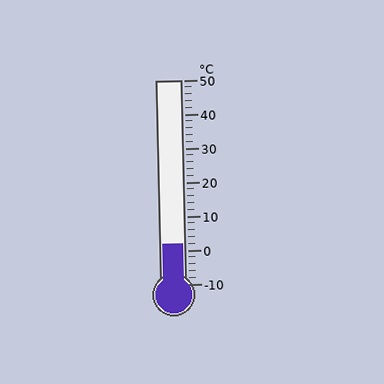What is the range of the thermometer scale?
The thermometer scale ranges from -10°C to 50°C.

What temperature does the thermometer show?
The thermometer shows approximately 2°C.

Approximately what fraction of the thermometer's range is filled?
The thermometer is filled to approximately 20% of its range.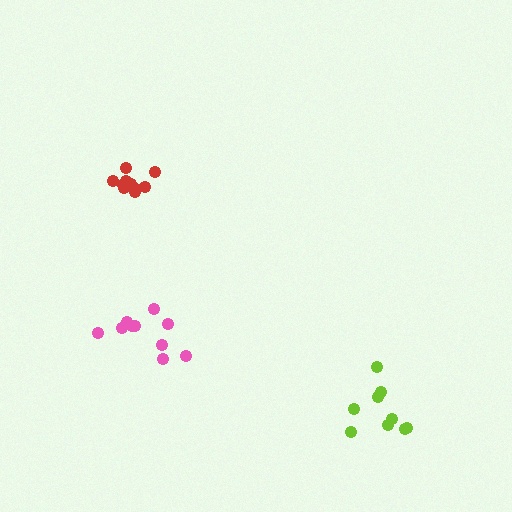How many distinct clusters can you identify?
There are 3 distinct clusters.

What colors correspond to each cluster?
The clusters are colored: lime, red, pink.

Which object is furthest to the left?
The red cluster is leftmost.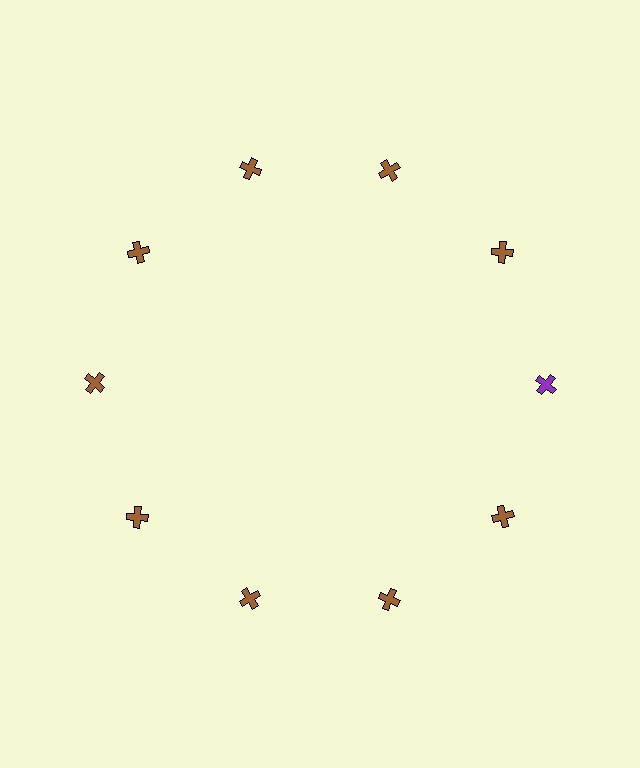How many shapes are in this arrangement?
There are 10 shapes arranged in a ring pattern.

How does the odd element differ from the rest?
It has a different color: purple instead of brown.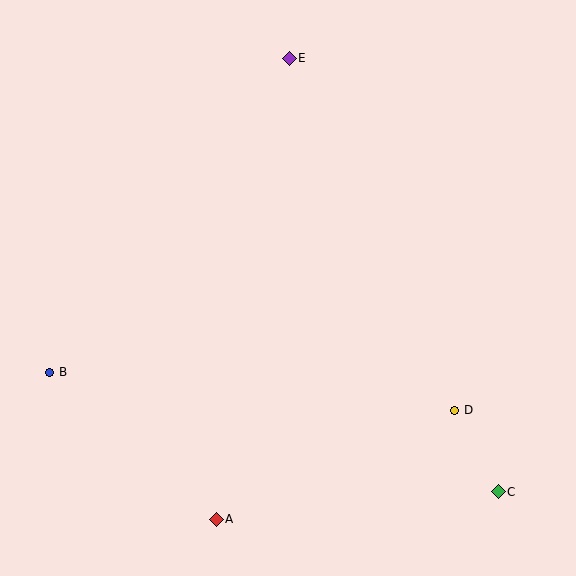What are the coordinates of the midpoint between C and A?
The midpoint between C and A is at (357, 505).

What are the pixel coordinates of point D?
Point D is at (455, 410).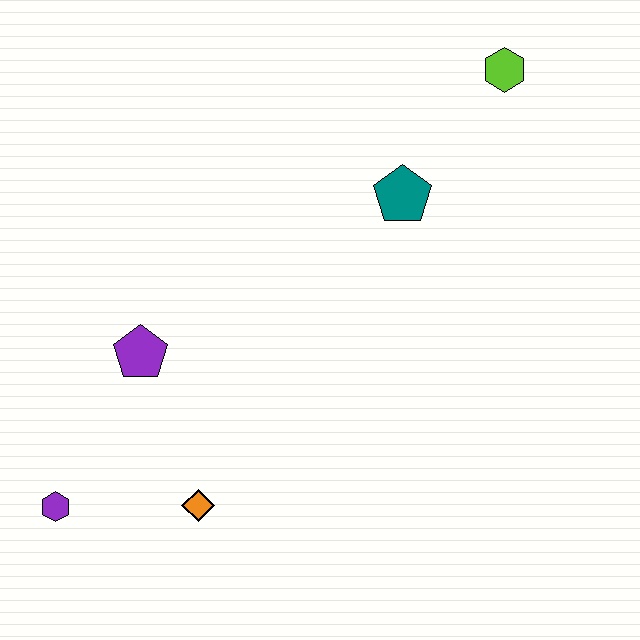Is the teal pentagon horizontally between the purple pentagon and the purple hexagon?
No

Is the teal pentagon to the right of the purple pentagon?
Yes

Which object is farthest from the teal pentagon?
The purple hexagon is farthest from the teal pentagon.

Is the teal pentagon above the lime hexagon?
No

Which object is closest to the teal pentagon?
The lime hexagon is closest to the teal pentagon.